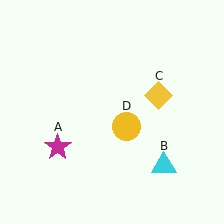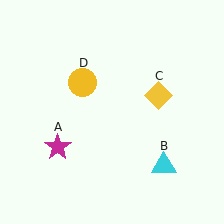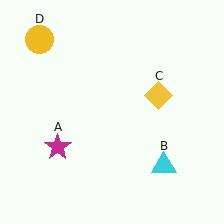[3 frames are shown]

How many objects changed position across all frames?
1 object changed position: yellow circle (object D).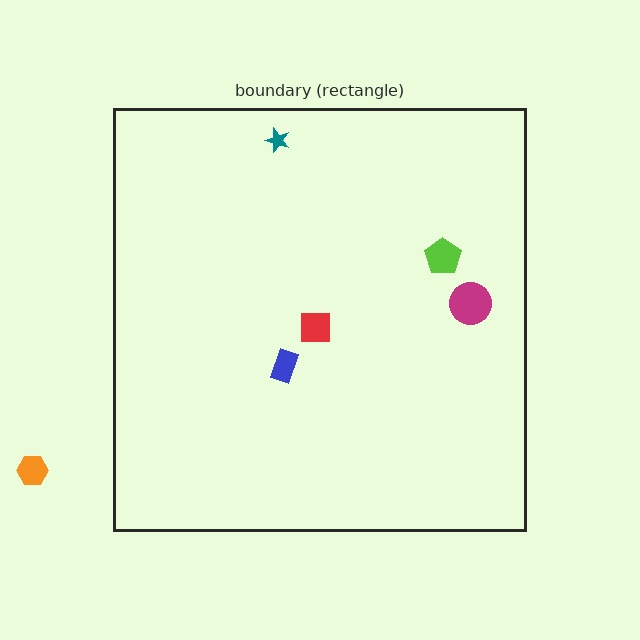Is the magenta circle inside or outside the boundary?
Inside.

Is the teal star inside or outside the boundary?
Inside.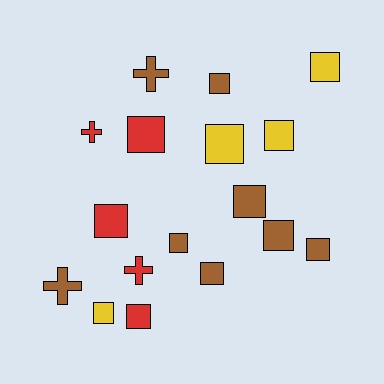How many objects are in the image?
There are 17 objects.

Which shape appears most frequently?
Square, with 13 objects.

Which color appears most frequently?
Brown, with 8 objects.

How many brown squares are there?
There are 6 brown squares.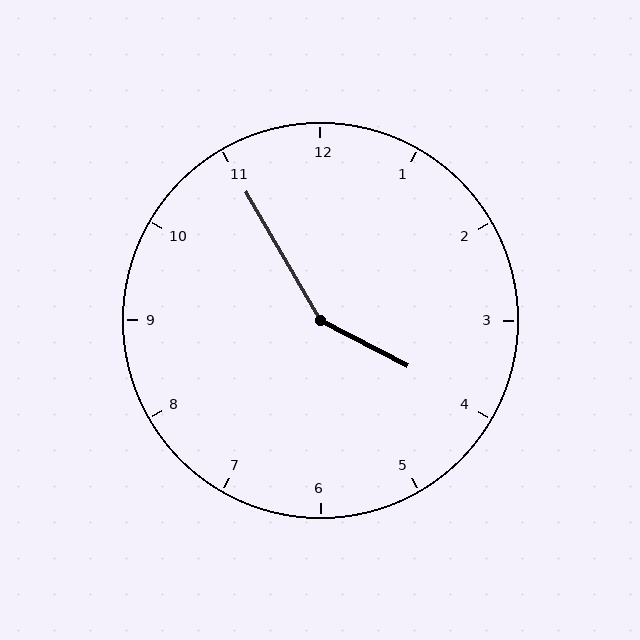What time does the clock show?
3:55.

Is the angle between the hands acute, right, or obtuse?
It is obtuse.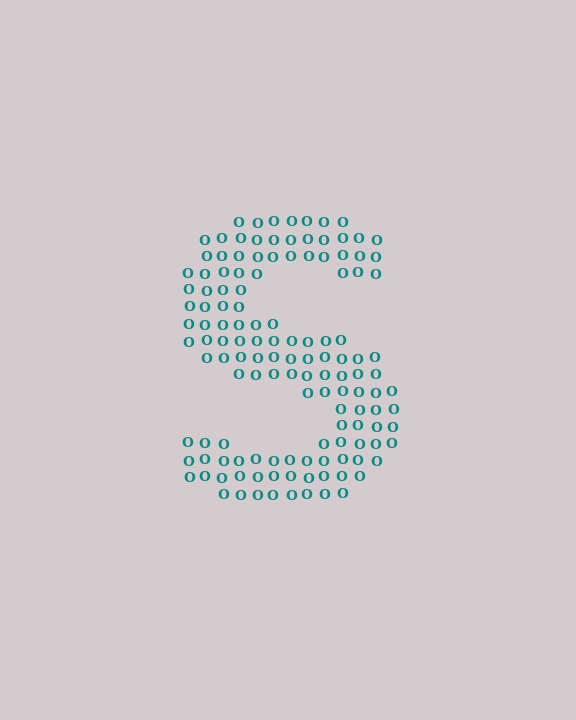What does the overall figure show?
The overall figure shows the letter S.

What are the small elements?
The small elements are letter O's.